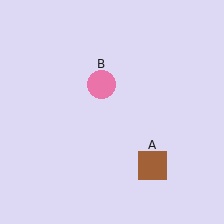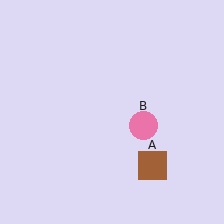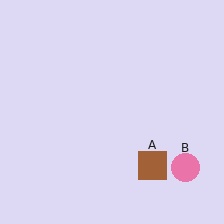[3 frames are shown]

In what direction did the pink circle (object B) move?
The pink circle (object B) moved down and to the right.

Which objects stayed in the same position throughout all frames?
Brown square (object A) remained stationary.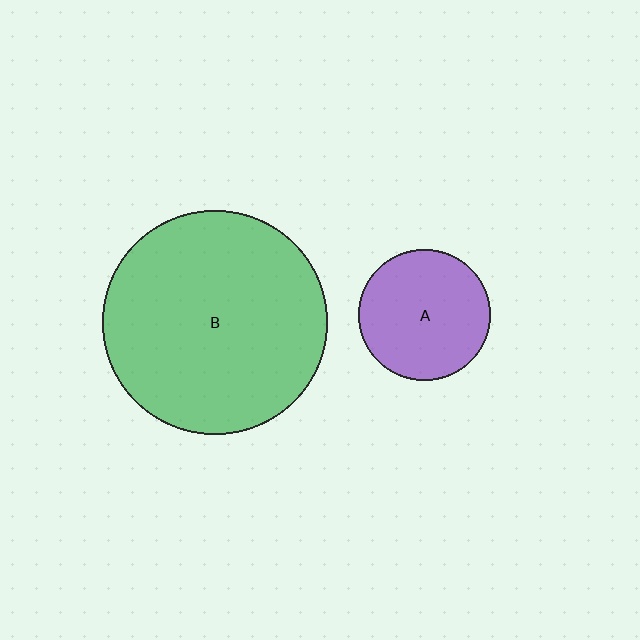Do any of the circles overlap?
No, none of the circles overlap.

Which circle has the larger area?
Circle B (green).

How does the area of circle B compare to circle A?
Approximately 2.9 times.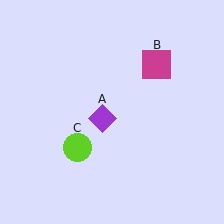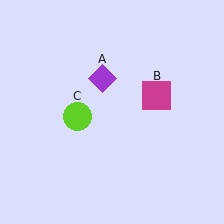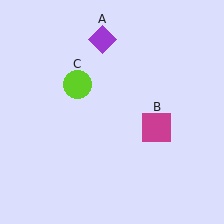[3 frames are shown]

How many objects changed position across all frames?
3 objects changed position: purple diamond (object A), magenta square (object B), lime circle (object C).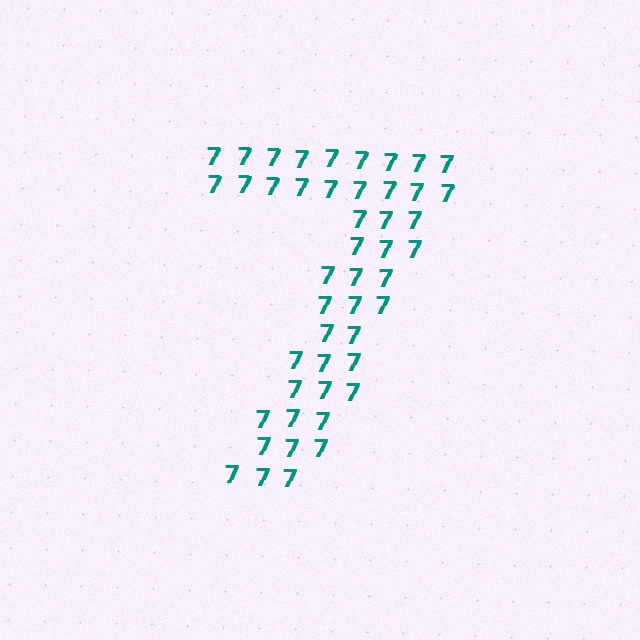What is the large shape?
The large shape is the digit 7.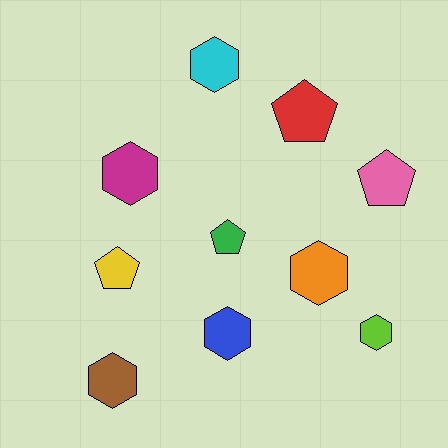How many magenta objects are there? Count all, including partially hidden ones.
There is 1 magenta object.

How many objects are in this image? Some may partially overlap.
There are 10 objects.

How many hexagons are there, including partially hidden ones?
There are 6 hexagons.